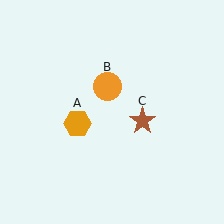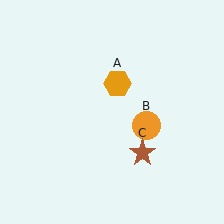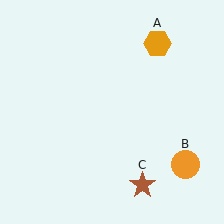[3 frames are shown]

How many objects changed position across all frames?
3 objects changed position: orange hexagon (object A), orange circle (object B), brown star (object C).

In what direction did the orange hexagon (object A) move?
The orange hexagon (object A) moved up and to the right.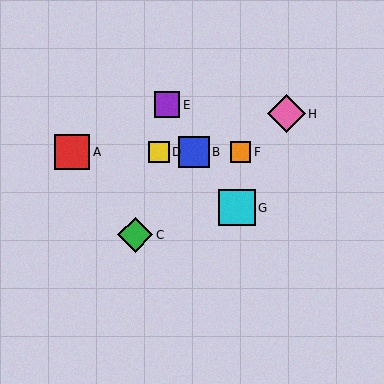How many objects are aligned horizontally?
4 objects (A, B, D, F) are aligned horizontally.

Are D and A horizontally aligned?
Yes, both are at y≈152.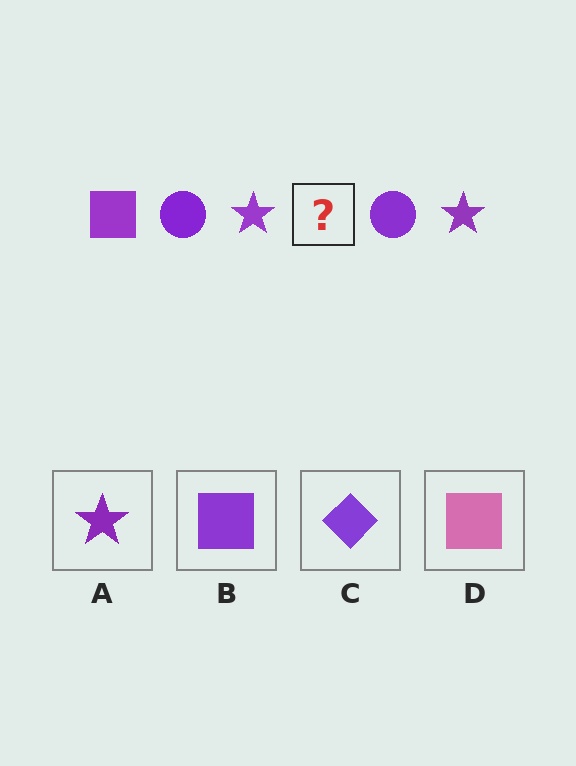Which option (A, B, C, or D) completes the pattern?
B.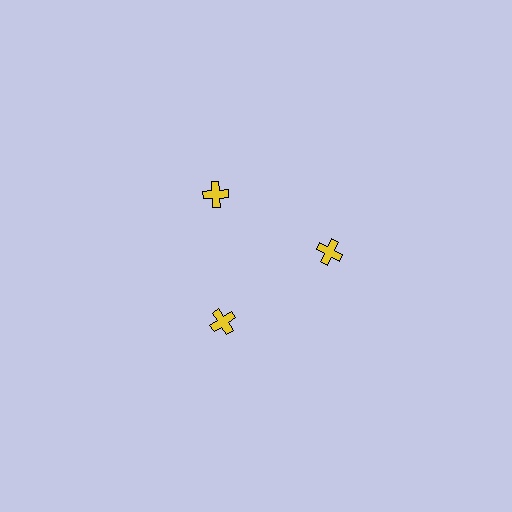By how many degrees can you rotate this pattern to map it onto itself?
The pattern maps onto itself every 120 degrees of rotation.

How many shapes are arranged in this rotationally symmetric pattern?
There are 3 shapes, arranged in 3 groups of 1.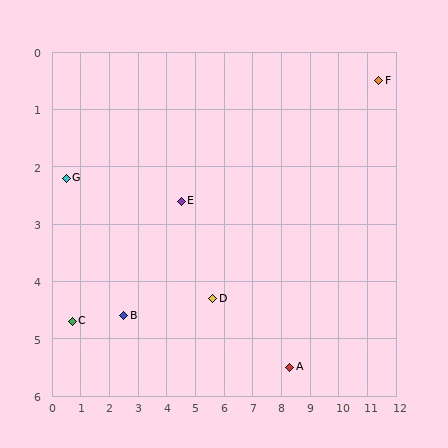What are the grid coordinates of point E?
Point E is at approximately (4.5, 2.6).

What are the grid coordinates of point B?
Point B is at approximately (2.5, 4.6).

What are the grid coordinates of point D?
Point D is at approximately (5.6, 4.3).